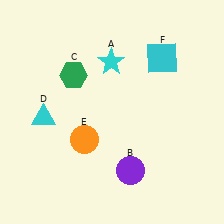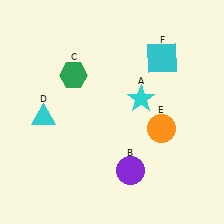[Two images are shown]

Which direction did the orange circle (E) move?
The orange circle (E) moved right.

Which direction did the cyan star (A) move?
The cyan star (A) moved down.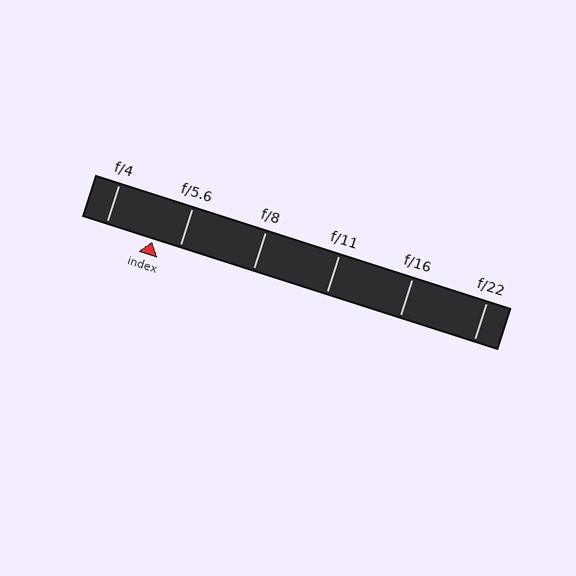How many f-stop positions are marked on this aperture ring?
There are 6 f-stop positions marked.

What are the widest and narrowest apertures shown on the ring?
The widest aperture shown is f/4 and the narrowest is f/22.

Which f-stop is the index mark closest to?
The index mark is closest to f/5.6.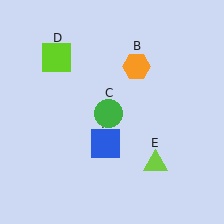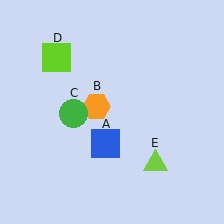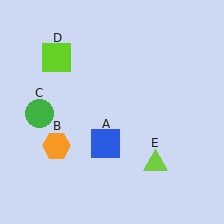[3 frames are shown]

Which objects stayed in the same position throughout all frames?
Blue square (object A) and lime square (object D) and lime triangle (object E) remained stationary.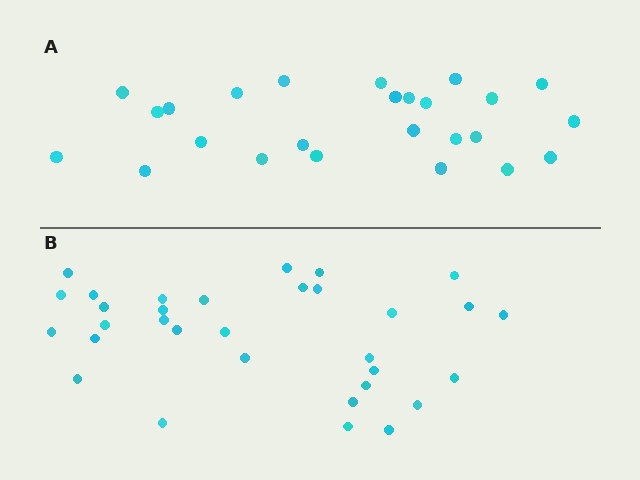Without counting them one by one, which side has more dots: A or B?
Region B (the bottom region) has more dots.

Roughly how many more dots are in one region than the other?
Region B has roughly 8 or so more dots than region A.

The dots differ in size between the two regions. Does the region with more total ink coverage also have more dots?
No. Region A has more total ink coverage because its dots are larger, but region B actually contains more individual dots. Total area can be misleading — the number of items is what matters here.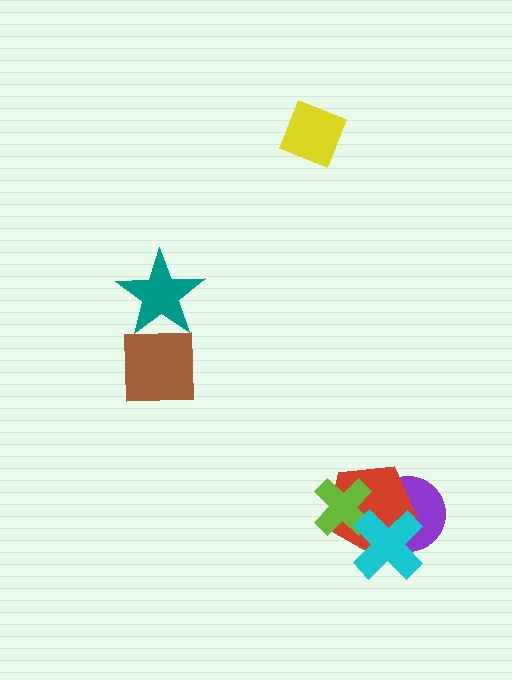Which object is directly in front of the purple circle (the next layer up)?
The red pentagon is directly in front of the purple circle.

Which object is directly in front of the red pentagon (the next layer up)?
The lime cross is directly in front of the red pentagon.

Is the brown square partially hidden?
Yes, it is partially covered by another shape.